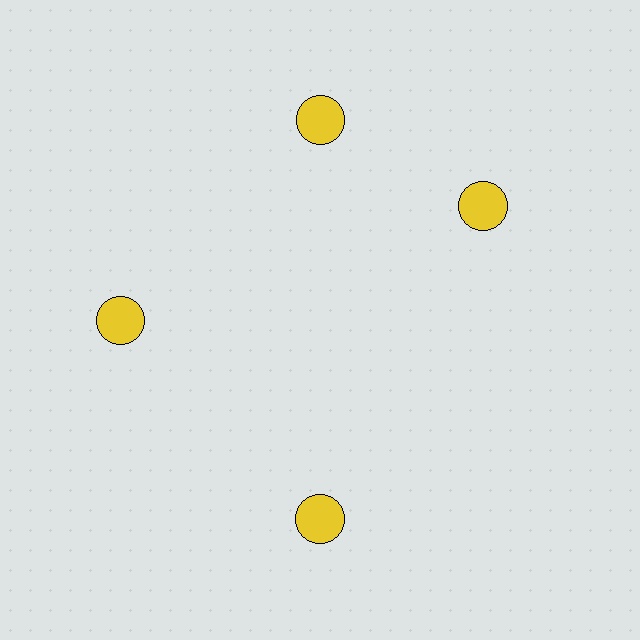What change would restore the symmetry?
The symmetry would be restored by rotating it back into even spacing with its neighbors so that all 4 circles sit at equal angles and equal distance from the center.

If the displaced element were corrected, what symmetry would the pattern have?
It would have 4-fold rotational symmetry — the pattern would map onto itself every 90 degrees.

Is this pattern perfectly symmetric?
No. The 4 yellow circles are arranged in a ring, but one element near the 3 o'clock position is rotated out of alignment along the ring, breaking the 4-fold rotational symmetry.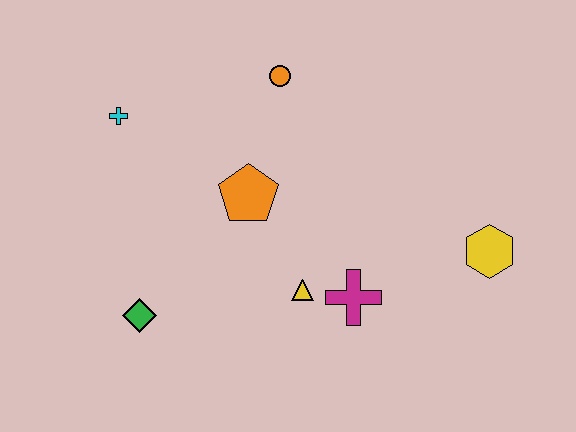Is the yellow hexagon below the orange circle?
Yes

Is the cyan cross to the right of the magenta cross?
No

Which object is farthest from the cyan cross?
The yellow hexagon is farthest from the cyan cross.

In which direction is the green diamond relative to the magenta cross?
The green diamond is to the left of the magenta cross.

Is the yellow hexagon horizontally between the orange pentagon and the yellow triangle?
No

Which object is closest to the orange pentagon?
The yellow triangle is closest to the orange pentagon.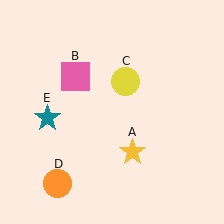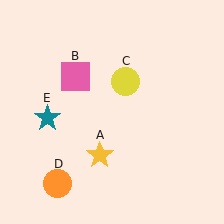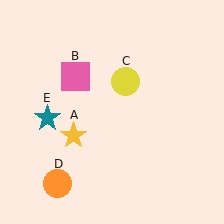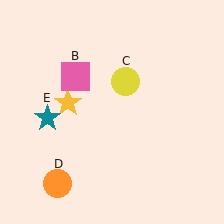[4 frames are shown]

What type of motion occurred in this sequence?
The yellow star (object A) rotated clockwise around the center of the scene.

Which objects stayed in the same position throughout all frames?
Pink square (object B) and yellow circle (object C) and orange circle (object D) and teal star (object E) remained stationary.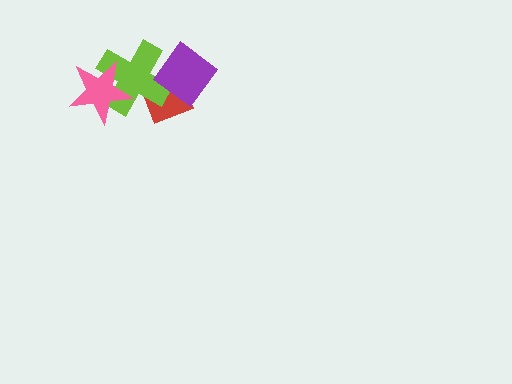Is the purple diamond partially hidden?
No, no other shape covers it.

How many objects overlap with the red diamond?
2 objects overlap with the red diamond.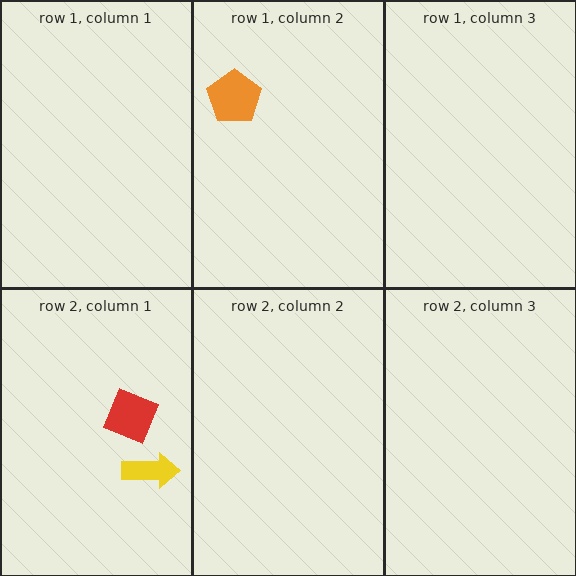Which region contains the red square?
The row 2, column 1 region.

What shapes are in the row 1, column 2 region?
The orange pentagon.